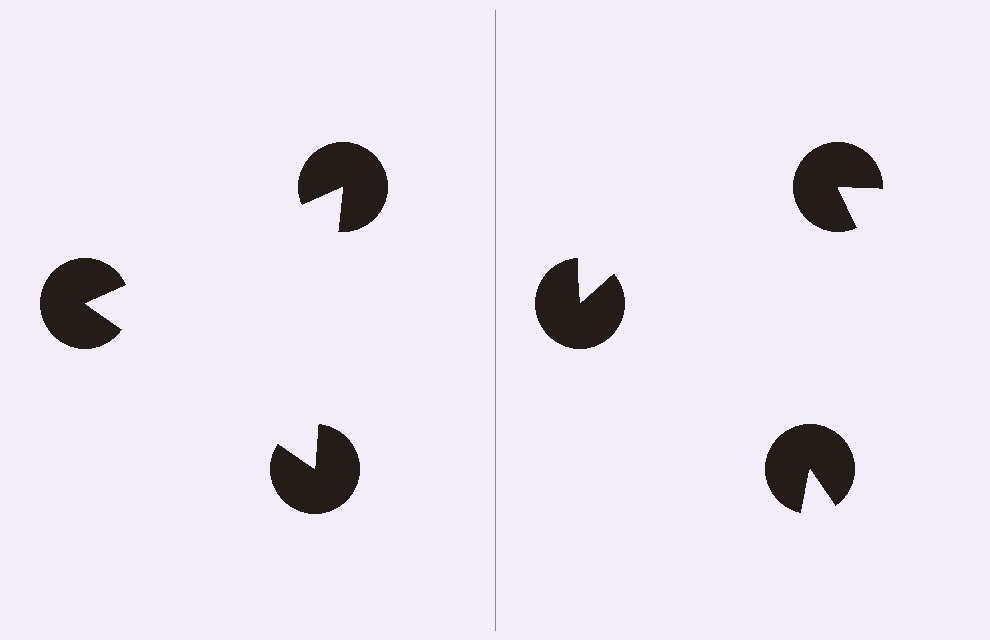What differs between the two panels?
The pac-man discs are positioned identically on both sides; only the wedge orientations differ. On the left they align to a triangle; on the right they are misaligned.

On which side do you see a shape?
An illusory triangle appears on the left side. On the right side the wedge cuts are rotated, so no coherent shape forms.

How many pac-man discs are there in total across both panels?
6 — 3 on each side.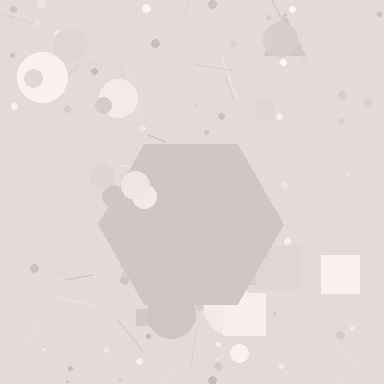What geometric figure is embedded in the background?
A hexagon is embedded in the background.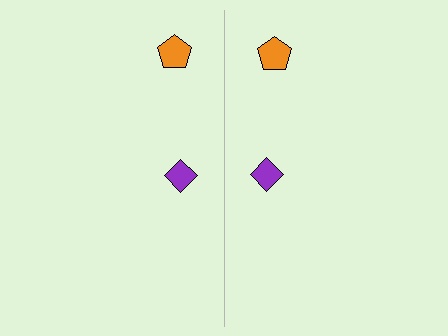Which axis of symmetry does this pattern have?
The pattern has a vertical axis of symmetry running through the center of the image.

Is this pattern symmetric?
Yes, this pattern has bilateral (reflection) symmetry.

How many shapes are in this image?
There are 4 shapes in this image.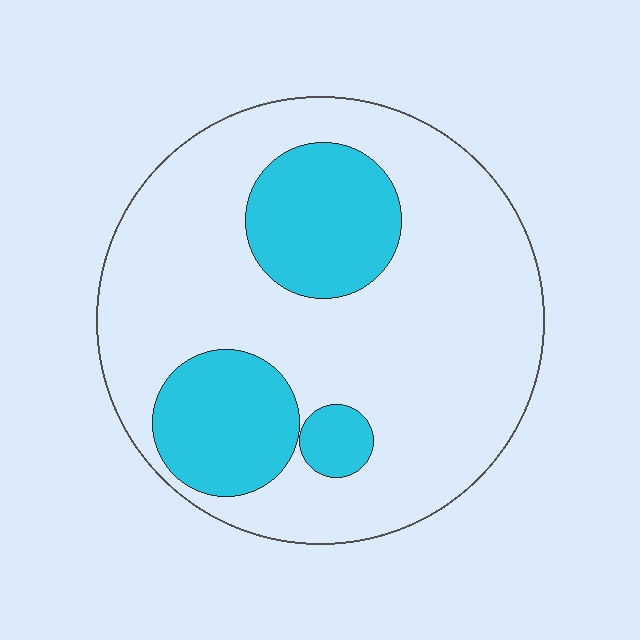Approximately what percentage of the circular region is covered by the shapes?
Approximately 25%.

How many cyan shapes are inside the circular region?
3.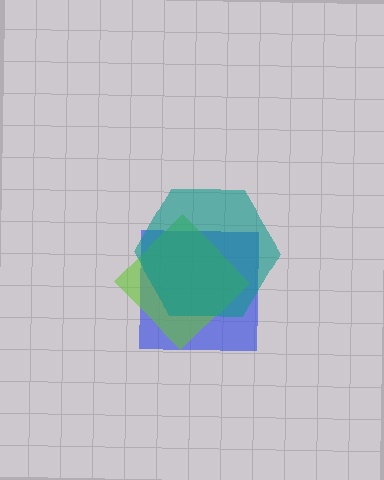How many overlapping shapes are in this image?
There are 3 overlapping shapes in the image.